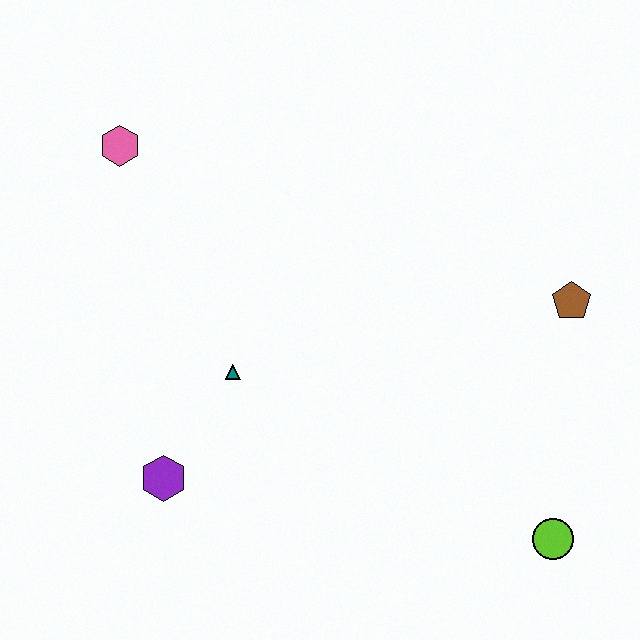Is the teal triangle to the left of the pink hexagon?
No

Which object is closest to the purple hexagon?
The teal triangle is closest to the purple hexagon.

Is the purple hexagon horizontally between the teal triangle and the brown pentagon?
No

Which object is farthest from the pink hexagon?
The lime circle is farthest from the pink hexagon.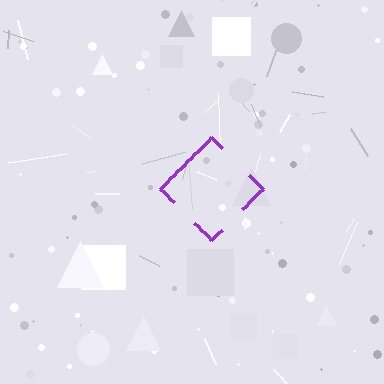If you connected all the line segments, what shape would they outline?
They would outline a diamond.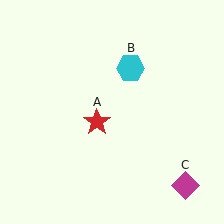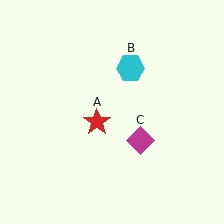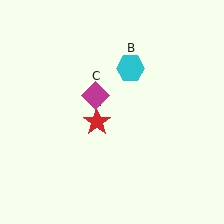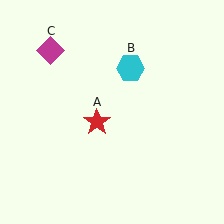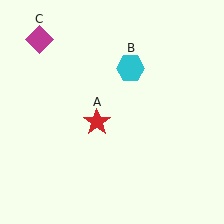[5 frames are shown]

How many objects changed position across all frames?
1 object changed position: magenta diamond (object C).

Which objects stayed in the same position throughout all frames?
Red star (object A) and cyan hexagon (object B) remained stationary.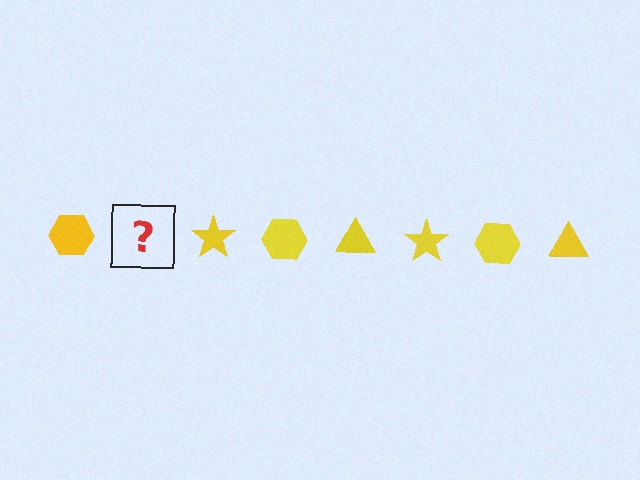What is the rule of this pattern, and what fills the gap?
The rule is that the pattern cycles through hexagon, triangle, star shapes in yellow. The gap should be filled with a yellow triangle.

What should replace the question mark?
The question mark should be replaced with a yellow triangle.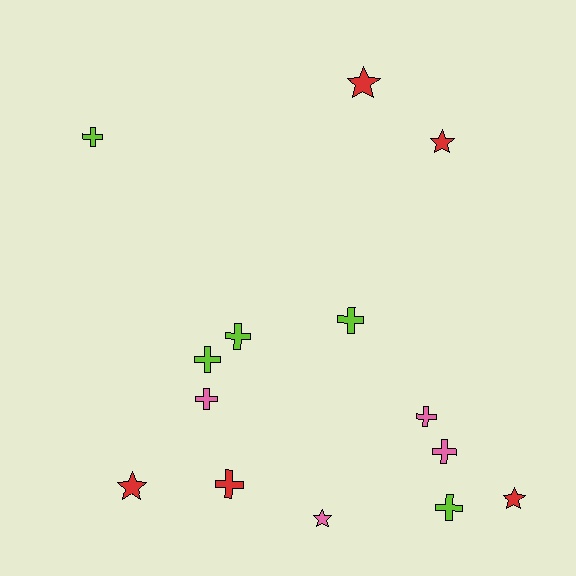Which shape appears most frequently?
Cross, with 9 objects.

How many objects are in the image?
There are 14 objects.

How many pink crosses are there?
There are 3 pink crosses.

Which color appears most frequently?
Red, with 5 objects.